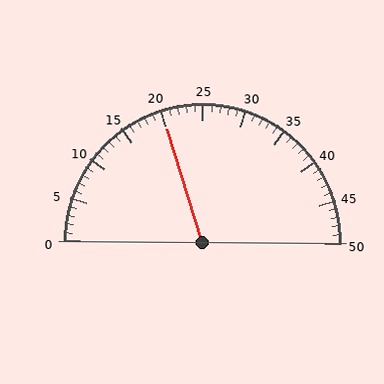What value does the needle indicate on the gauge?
The needle indicates approximately 20.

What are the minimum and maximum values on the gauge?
The gauge ranges from 0 to 50.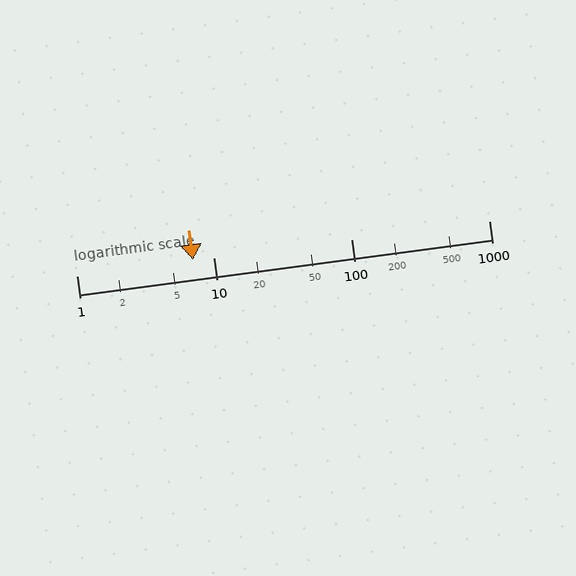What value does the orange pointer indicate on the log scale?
The pointer indicates approximately 7.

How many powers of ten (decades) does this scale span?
The scale spans 3 decades, from 1 to 1000.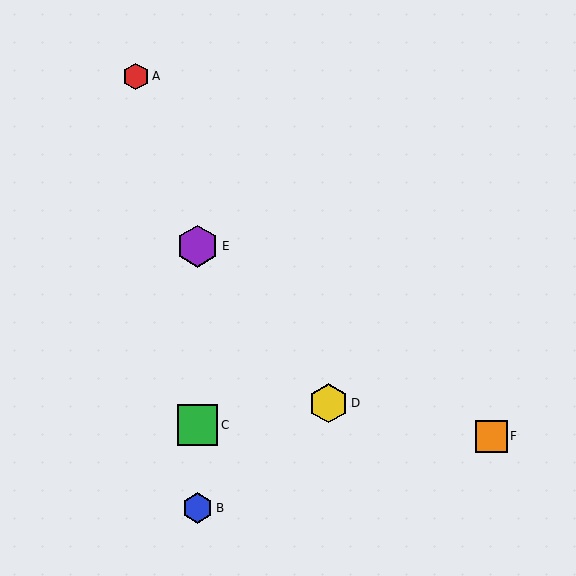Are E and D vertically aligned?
No, E is at x≈198 and D is at x≈328.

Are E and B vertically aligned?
Yes, both are at x≈198.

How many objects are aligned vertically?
3 objects (B, C, E) are aligned vertically.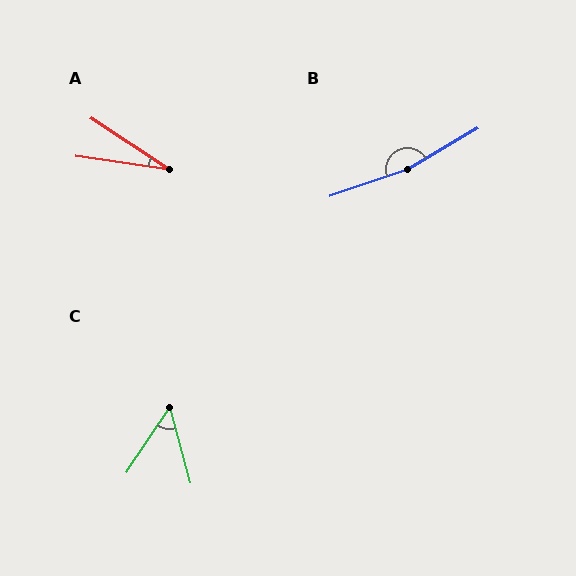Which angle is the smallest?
A, at approximately 25 degrees.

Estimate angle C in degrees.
Approximately 49 degrees.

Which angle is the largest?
B, at approximately 169 degrees.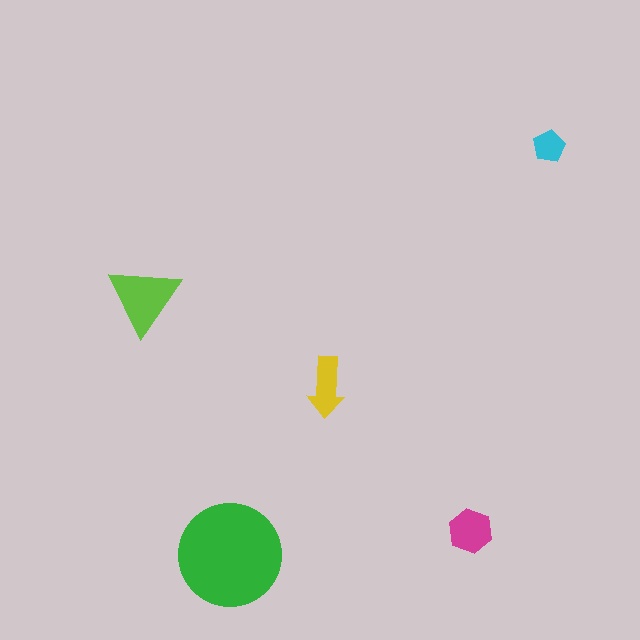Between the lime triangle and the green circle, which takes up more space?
The green circle.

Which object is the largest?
The green circle.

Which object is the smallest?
The cyan pentagon.